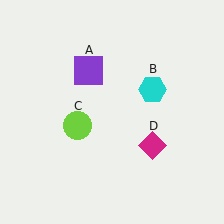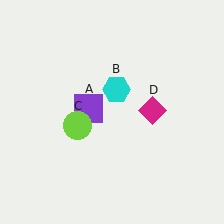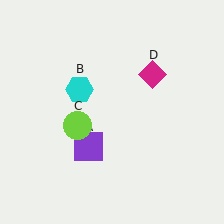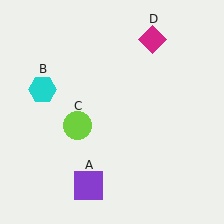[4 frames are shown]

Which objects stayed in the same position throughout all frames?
Lime circle (object C) remained stationary.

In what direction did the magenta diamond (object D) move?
The magenta diamond (object D) moved up.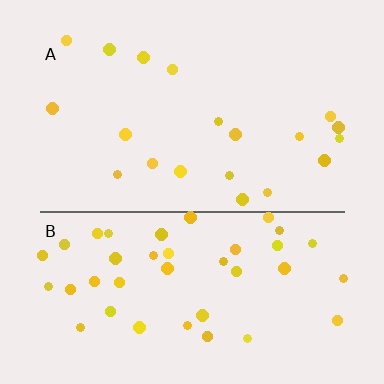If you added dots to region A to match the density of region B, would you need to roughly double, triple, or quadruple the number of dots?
Approximately double.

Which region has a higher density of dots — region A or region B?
B (the bottom).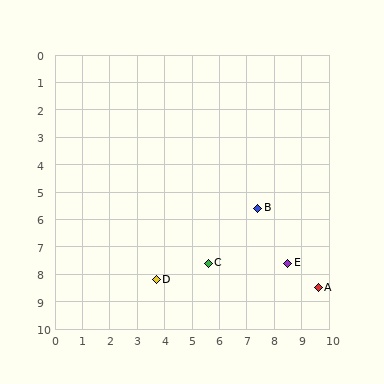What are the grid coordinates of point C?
Point C is at approximately (5.6, 7.6).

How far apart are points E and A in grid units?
Points E and A are about 1.4 grid units apart.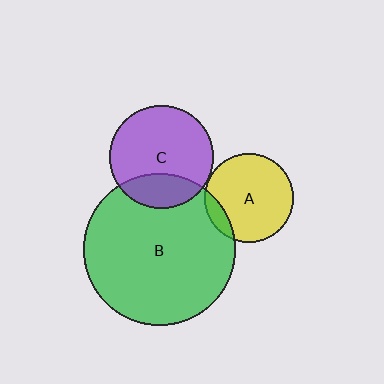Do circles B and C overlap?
Yes.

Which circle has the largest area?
Circle B (green).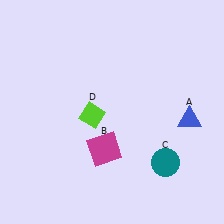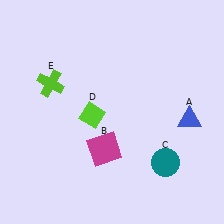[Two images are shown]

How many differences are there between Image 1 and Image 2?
There is 1 difference between the two images.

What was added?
A lime cross (E) was added in Image 2.